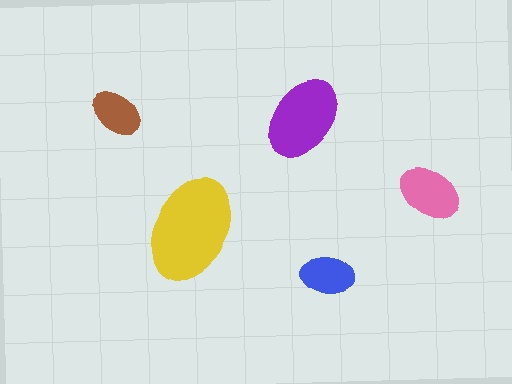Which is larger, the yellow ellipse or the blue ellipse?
The yellow one.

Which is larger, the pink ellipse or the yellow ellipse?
The yellow one.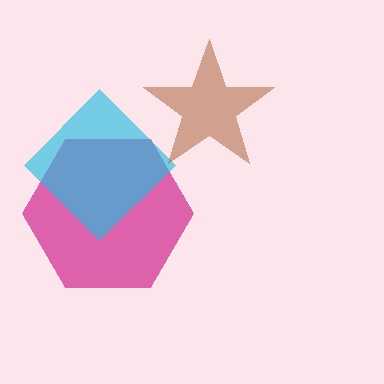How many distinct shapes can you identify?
There are 3 distinct shapes: a magenta hexagon, a cyan diamond, a brown star.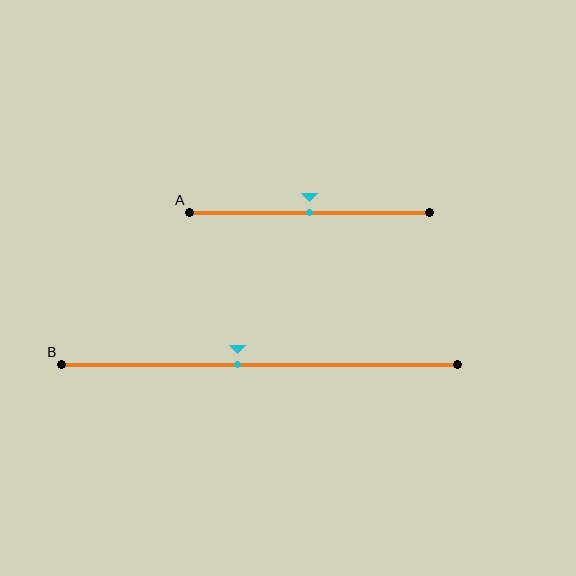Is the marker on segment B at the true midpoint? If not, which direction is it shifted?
No, the marker on segment B is shifted to the left by about 6% of the segment length.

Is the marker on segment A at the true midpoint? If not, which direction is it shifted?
Yes, the marker on segment A is at the true midpoint.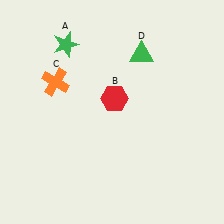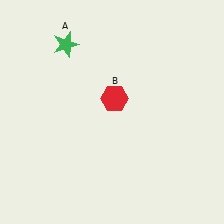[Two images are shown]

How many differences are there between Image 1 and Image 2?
There are 2 differences between the two images.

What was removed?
The green triangle (D), the orange cross (C) were removed in Image 2.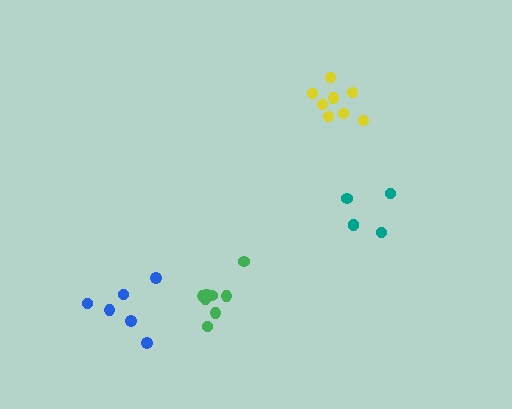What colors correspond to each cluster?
The clusters are colored: green, yellow, teal, blue.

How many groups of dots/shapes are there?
There are 4 groups.